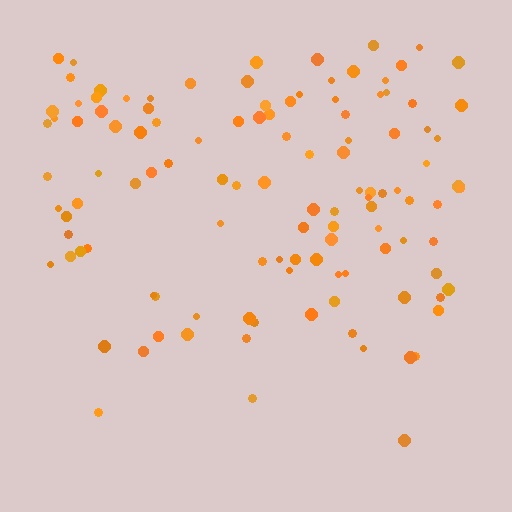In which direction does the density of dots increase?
From bottom to top, with the top side densest.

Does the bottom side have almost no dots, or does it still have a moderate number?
Still a moderate number, just noticeably fewer than the top.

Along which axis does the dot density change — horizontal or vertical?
Vertical.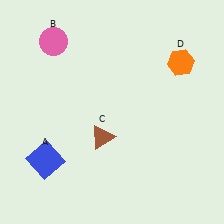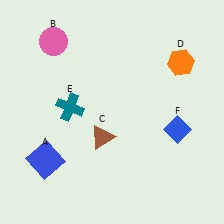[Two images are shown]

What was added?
A teal cross (E), a blue diamond (F) were added in Image 2.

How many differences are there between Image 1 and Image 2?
There are 2 differences between the two images.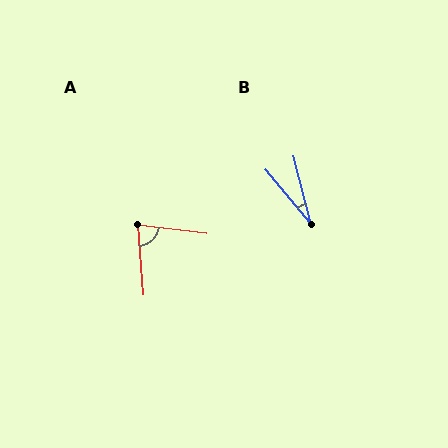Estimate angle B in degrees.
Approximately 25 degrees.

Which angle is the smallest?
B, at approximately 25 degrees.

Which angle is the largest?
A, at approximately 78 degrees.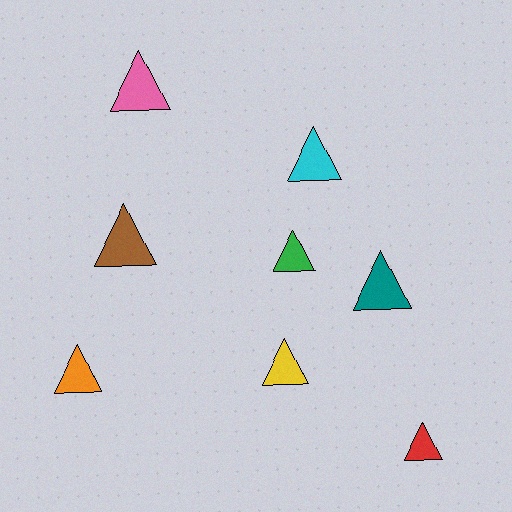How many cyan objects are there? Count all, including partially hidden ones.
There is 1 cyan object.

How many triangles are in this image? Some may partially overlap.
There are 8 triangles.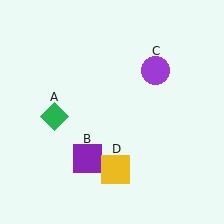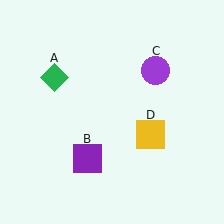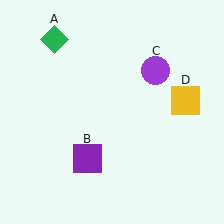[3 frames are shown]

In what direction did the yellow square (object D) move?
The yellow square (object D) moved up and to the right.